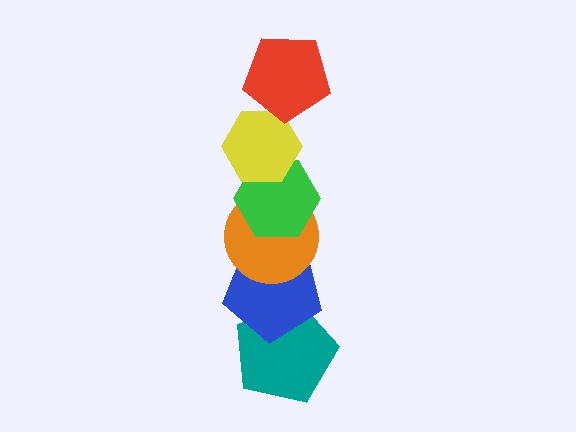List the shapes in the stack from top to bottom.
From top to bottom: the red pentagon, the yellow hexagon, the green hexagon, the orange circle, the blue pentagon, the teal pentagon.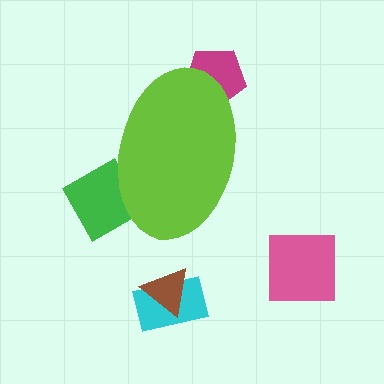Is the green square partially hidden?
Yes, the green square is partially hidden behind the lime ellipse.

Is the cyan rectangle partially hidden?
No, the cyan rectangle is fully visible.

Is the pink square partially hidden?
No, the pink square is fully visible.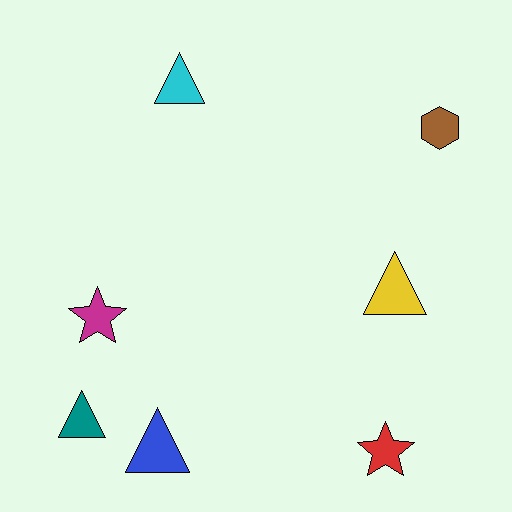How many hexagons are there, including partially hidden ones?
There is 1 hexagon.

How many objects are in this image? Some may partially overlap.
There are 7 objects.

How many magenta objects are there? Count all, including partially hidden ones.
There is 1 magenta object.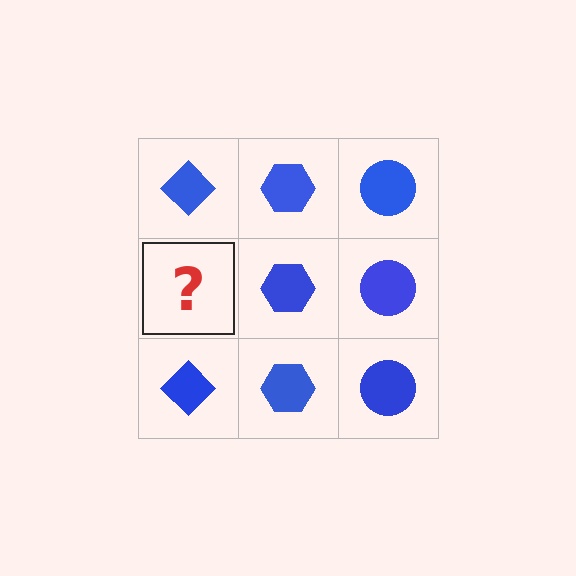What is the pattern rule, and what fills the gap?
The rule is that each column has a consistent shape. The gap should be filled with a blue diamond.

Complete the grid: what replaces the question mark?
The question mark should be replaced with a blue diamond.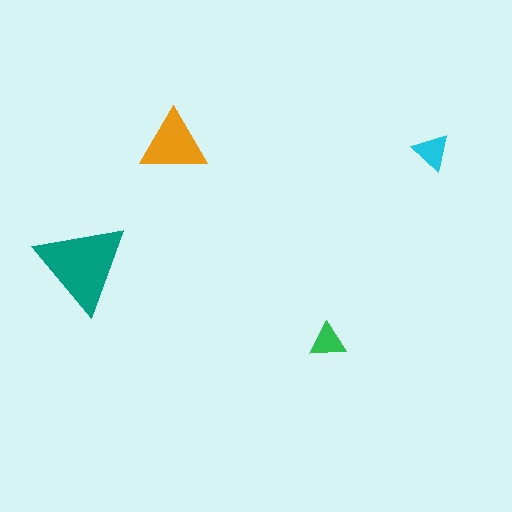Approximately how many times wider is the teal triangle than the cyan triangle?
About 2.5 times wider.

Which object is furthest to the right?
The cyan triangle is rightmost.